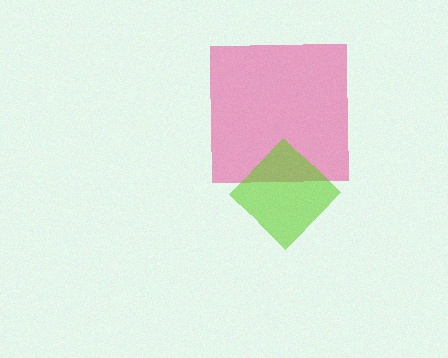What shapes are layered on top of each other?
The layered shapes are: a pink square, a lime diamond.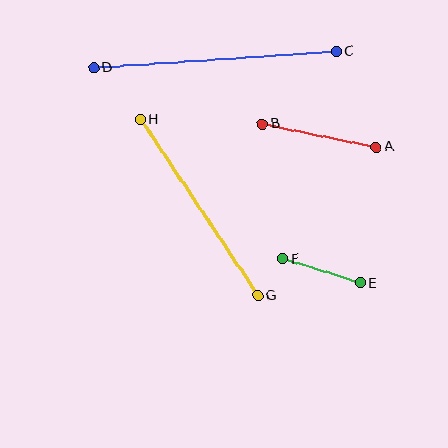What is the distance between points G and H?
The distance is approximately 211 pixels.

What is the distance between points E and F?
The distance is approximately 81 pixels.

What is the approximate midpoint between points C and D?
The midpoint is at approximately (215, 60) pixels.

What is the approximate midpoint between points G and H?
The midpoint is at approximately (199, 208) pixels.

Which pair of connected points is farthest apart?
Points C and D are farthest apart.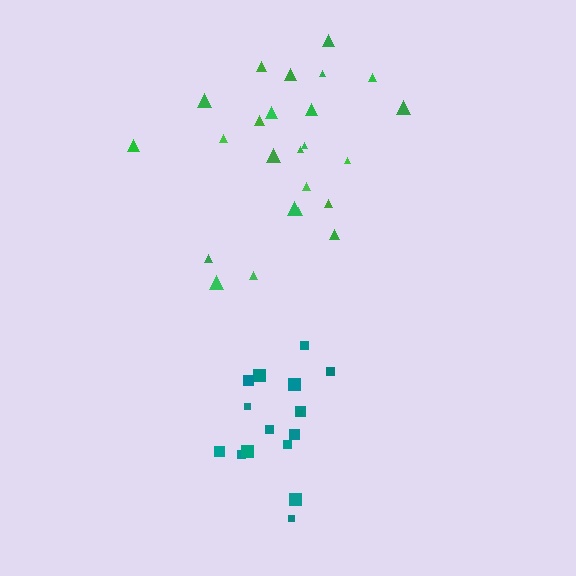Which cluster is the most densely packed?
Teal.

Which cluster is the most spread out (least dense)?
Green.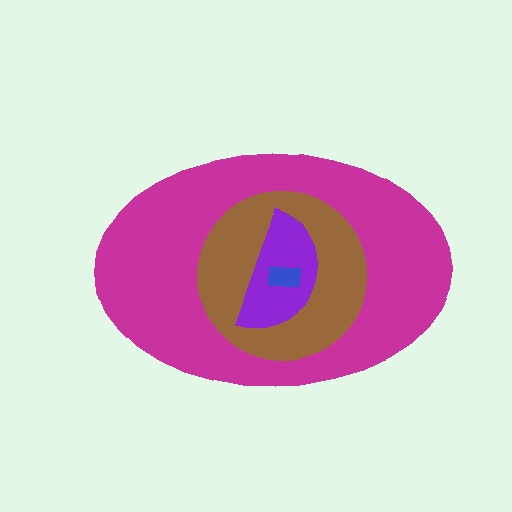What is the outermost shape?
The magenta ellipse.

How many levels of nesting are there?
4.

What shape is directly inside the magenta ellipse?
The brown circle.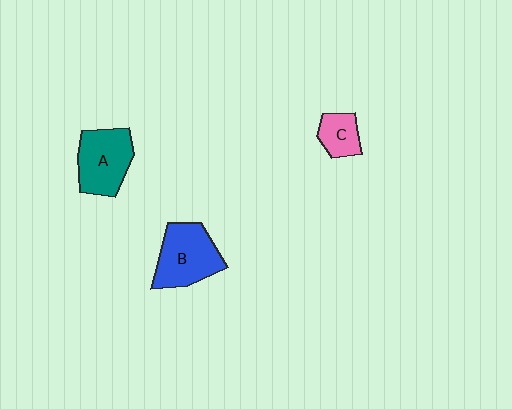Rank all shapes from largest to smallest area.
From largest to smallest: B (blue), A (teal), C (pink).